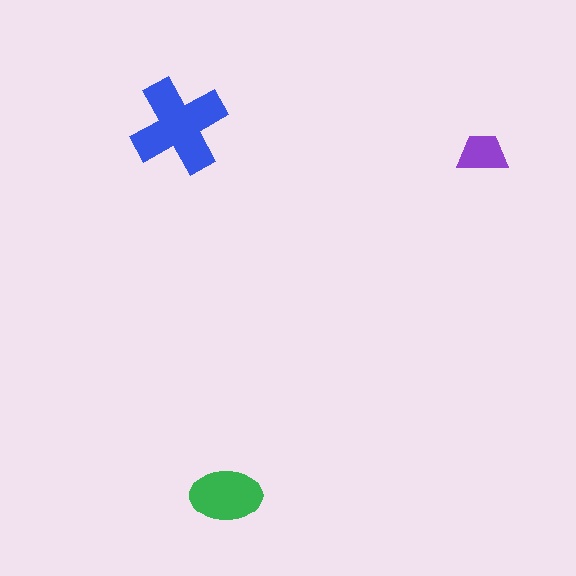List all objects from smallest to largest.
The purple trapezoid, the green ellipse, the blue cross.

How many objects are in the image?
There are 3 objects in the image.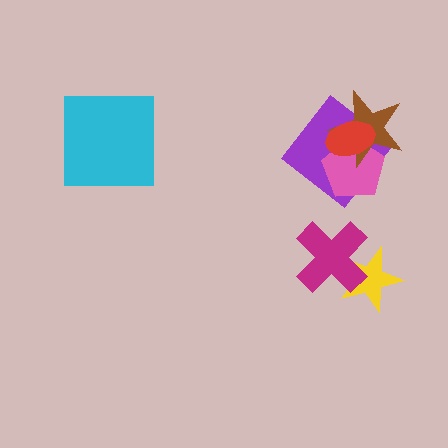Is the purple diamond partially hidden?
Yes, it is partially covered by another shape.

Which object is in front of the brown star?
The red ellipse is in front of the brown star.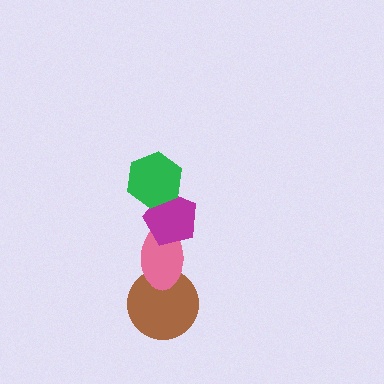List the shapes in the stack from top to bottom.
From top to bottom: the green hexagon, the magenta pentagon, the pink ellipse, the brown circle.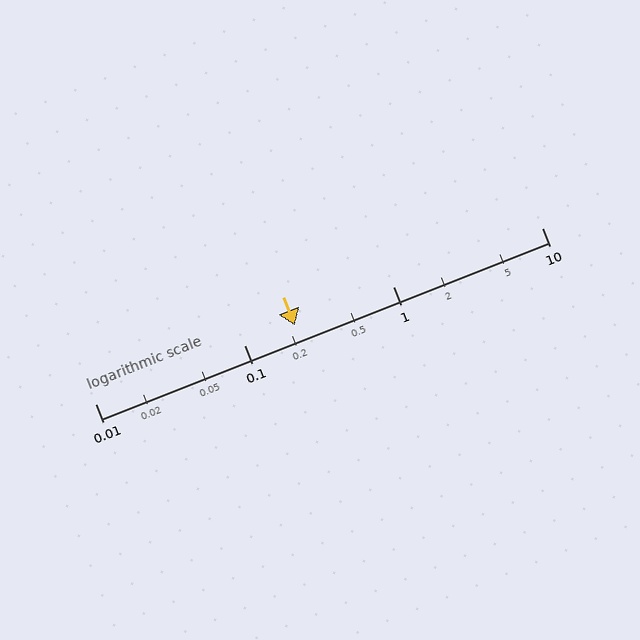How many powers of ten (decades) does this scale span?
The scale spans 3 decades, from 0.01 to 10.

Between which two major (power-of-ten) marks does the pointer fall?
The pointer is between 0.1 and 1.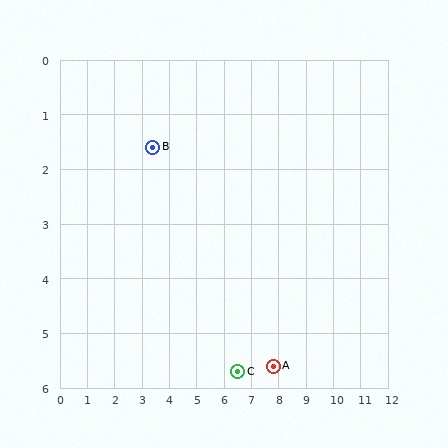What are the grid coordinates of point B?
Point B is at approximately (3.4, 1.6).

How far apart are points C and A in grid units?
Points C and A are about 1.3 grid units apart.